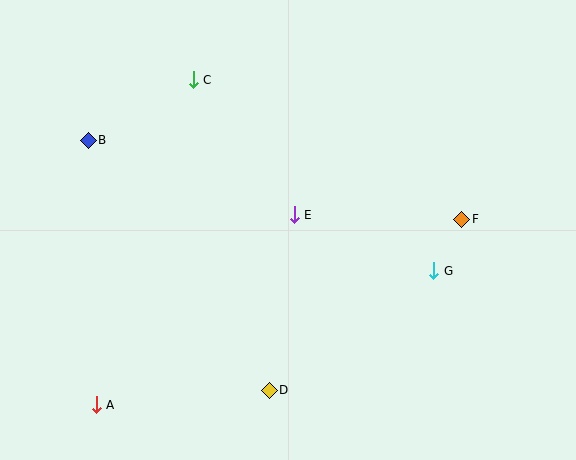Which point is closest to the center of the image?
Point E at (294, 215) is closest to the center.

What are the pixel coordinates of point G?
Point G is at (434, 271).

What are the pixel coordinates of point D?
Point D is at (269, 391).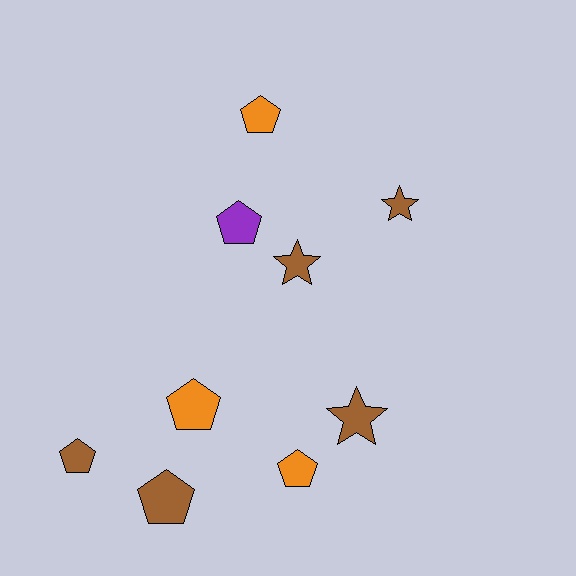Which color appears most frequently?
Brown, with 5 objects.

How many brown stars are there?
There are 3 brown stars.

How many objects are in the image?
There are 9 objects.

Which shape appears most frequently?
Pentagon, with 6 objects.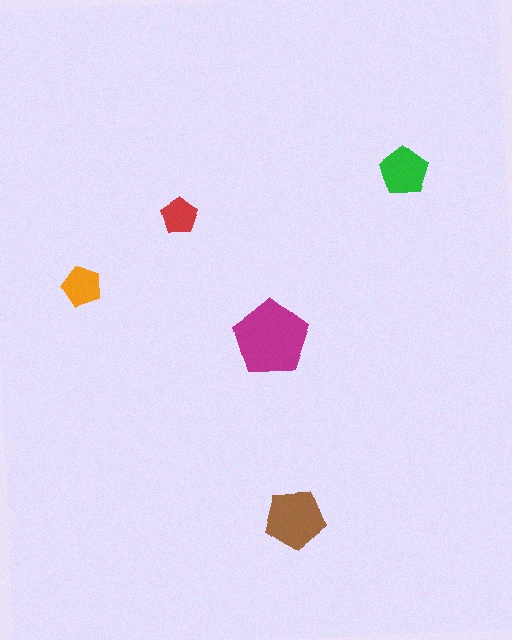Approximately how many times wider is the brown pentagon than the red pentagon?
About 1.5 times wider.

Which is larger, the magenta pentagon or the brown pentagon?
The magenta one.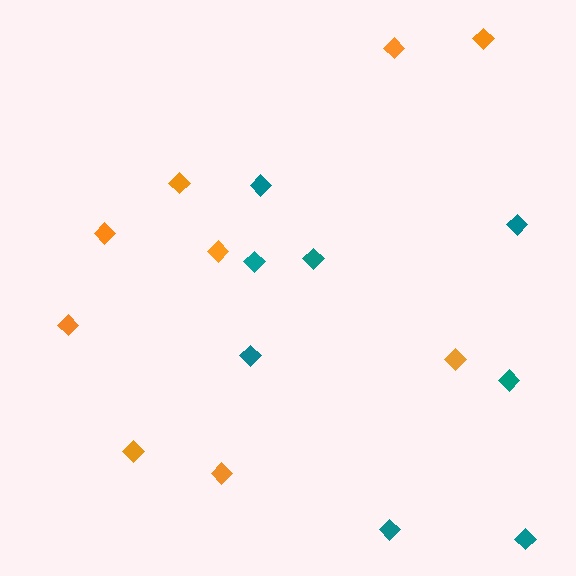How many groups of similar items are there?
There are 2 groups: one group of orange diamonds (9) and one group of teal diamonds (8).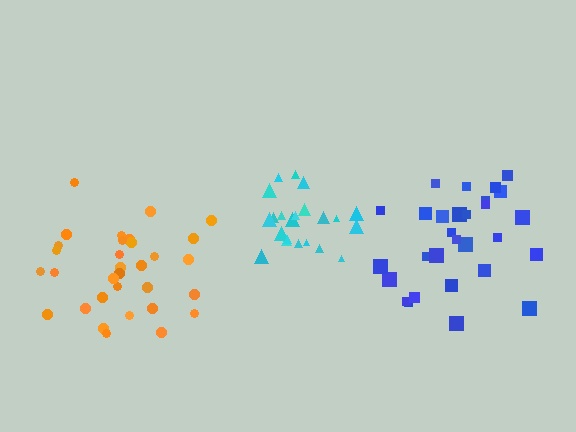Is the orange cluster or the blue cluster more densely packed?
Orange.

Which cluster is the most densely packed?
Cyan.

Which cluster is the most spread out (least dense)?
Blue.